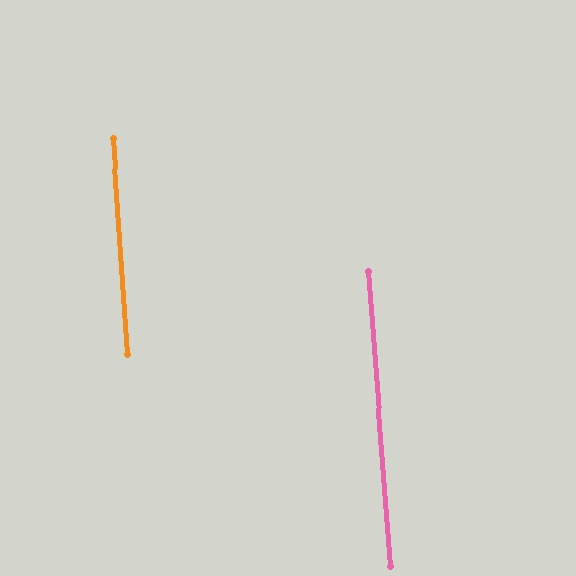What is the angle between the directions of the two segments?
Approximately 0 degrees.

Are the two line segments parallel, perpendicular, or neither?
Parallel — their directions differ by only 0.3°.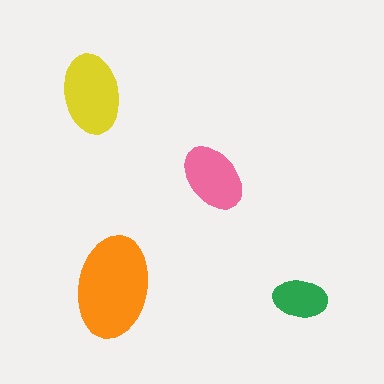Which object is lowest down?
The green ellipse is bottommost.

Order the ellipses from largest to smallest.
the orange one, the yellow one, the pink one, the green one.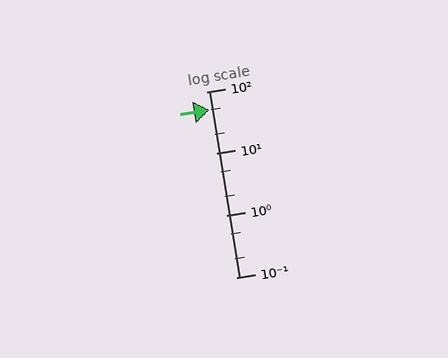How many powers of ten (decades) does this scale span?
The scale spans 3 decades, from 0.1 to 100.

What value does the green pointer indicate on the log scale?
The pointer indicates approximately 51.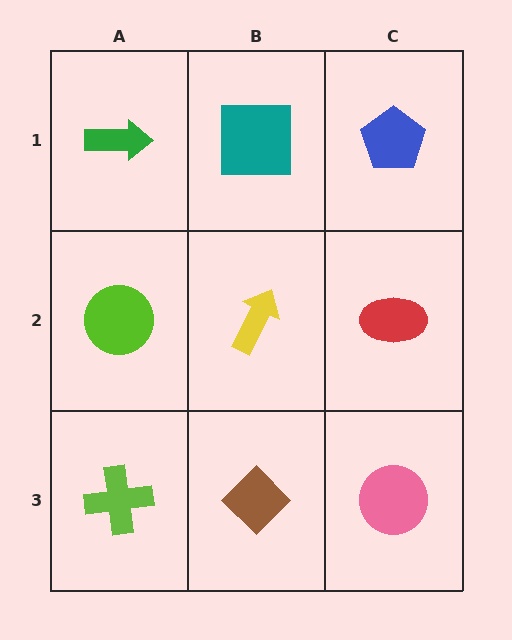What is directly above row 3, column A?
A lime circle.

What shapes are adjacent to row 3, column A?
A lime circle (row 2, column A), a brown diamond (row 3, column B).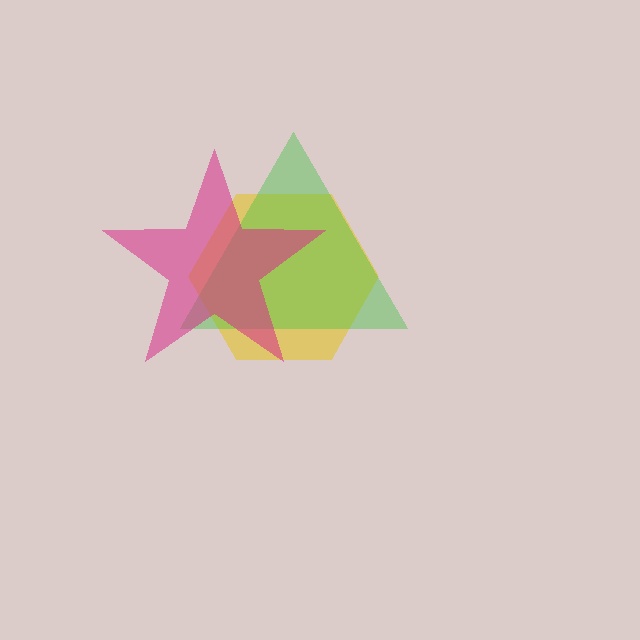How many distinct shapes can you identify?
There are 3 distinct shapes: a yellow hexagon, a green triangle, a magenta star.